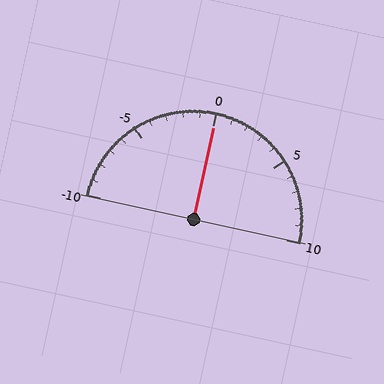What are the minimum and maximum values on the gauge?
The gauge ranges from -10 to 10.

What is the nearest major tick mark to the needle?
The nearest major tick mark is 0.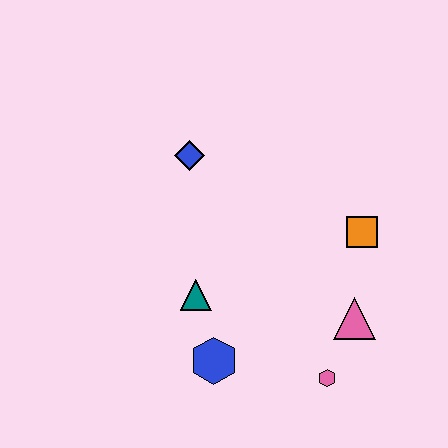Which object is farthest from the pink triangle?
The blue diamond is farthest from the pink triangle.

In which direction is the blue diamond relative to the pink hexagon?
The blue diamond is above the pink hexagon.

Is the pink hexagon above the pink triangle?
No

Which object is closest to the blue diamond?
The teal triangle is closest to the blue diamond.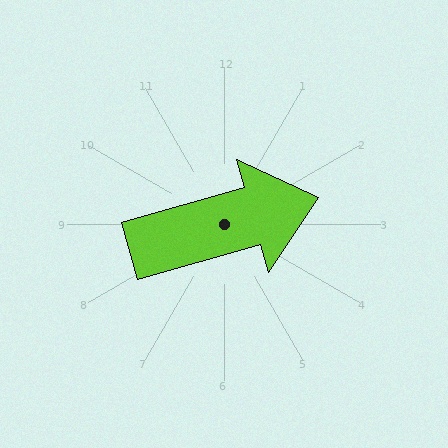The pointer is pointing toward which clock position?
Roughly 2 o'clock.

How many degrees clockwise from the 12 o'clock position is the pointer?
Approximately 74 degrees.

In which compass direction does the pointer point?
East.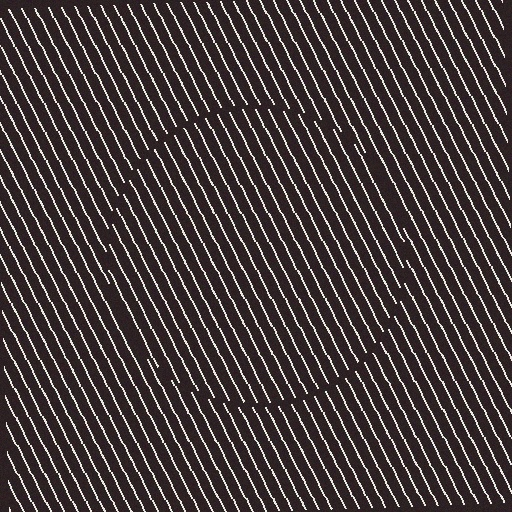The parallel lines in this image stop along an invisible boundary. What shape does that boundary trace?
An illusory circle. The interior of the shape contains the same grating, shifted by half a period — the contour is defined by the phase discontinuity where line-ends from the inner and outer gratings abut.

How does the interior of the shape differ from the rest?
The interior of the shape contains the same grating, shifted by half a period — the contour is defined by the phase discontinuity where line-ends from the inner and outer gratings abut.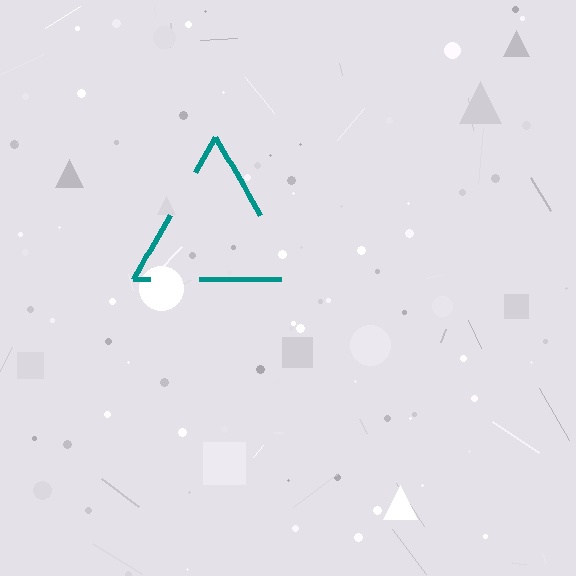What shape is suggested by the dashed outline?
The dashed outline suggests a triangle.